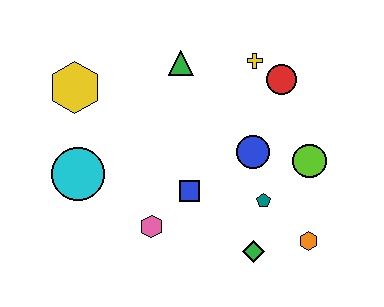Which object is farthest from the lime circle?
The yellow hexagon is farthest from the lime circle.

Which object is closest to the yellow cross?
The red circle is closest to the yellow cross.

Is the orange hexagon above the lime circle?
No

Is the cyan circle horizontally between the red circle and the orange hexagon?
No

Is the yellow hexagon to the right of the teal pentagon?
No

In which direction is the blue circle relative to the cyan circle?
The blue circle is to the right of the cyan circle.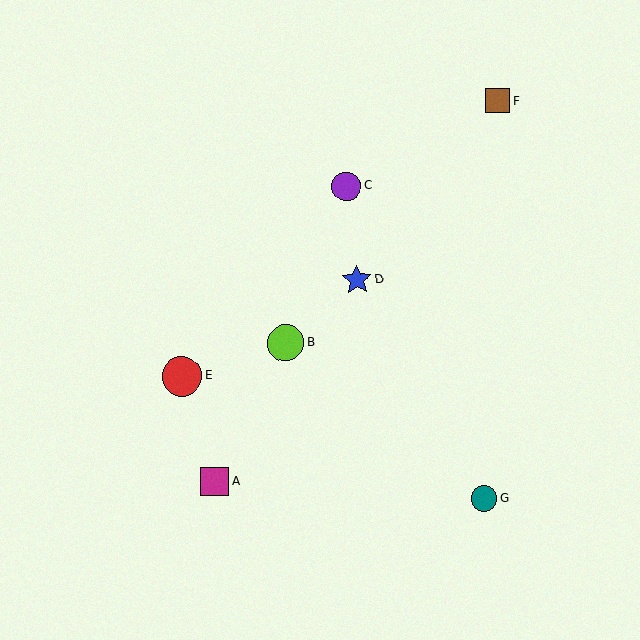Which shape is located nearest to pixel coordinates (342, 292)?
The blue star (labeled D) at (357, 280) is nearest to that location.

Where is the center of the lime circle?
The center of the lime circle is at (286, 343).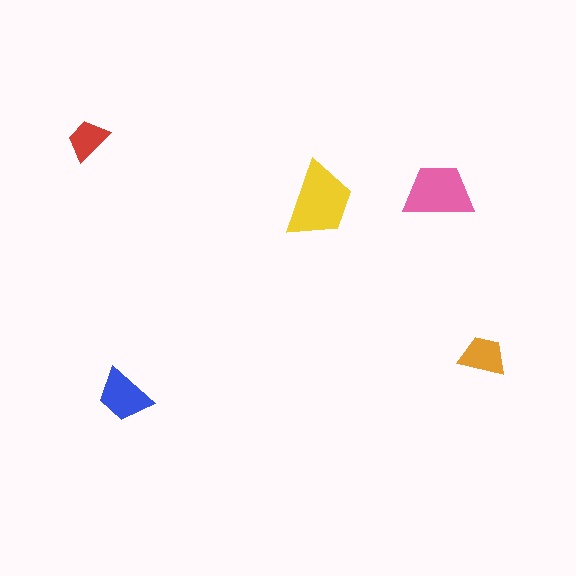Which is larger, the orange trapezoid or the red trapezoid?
The orange one.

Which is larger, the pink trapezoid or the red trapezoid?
The pink one.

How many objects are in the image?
There are 5 objects in the image.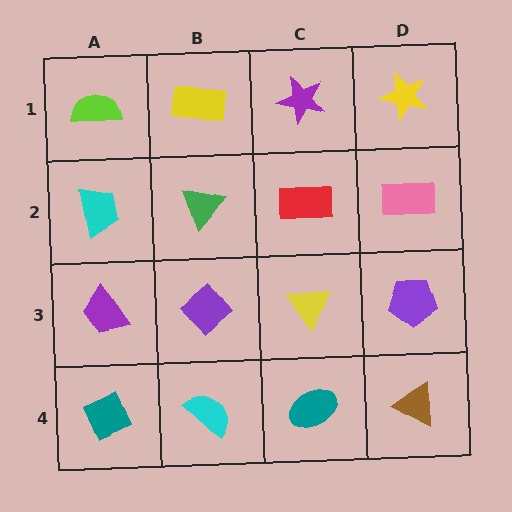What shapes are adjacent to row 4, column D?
A purple pentagon (row 3, column D), a teal ellipse (row 4, column C).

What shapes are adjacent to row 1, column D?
A pink rectangle (row 2, column D), a purple star (row 1, column C).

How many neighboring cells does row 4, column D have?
2.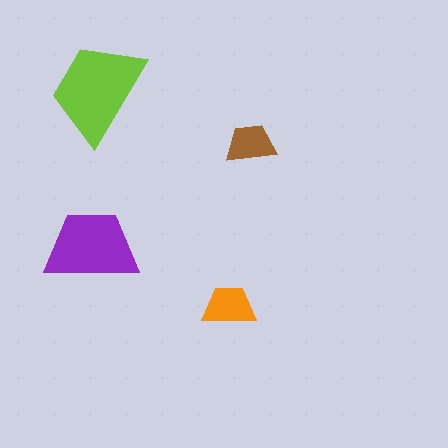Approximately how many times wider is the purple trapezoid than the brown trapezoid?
About 2 times wider.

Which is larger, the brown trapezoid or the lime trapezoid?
The lime one.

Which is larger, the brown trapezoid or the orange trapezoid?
The orange one.